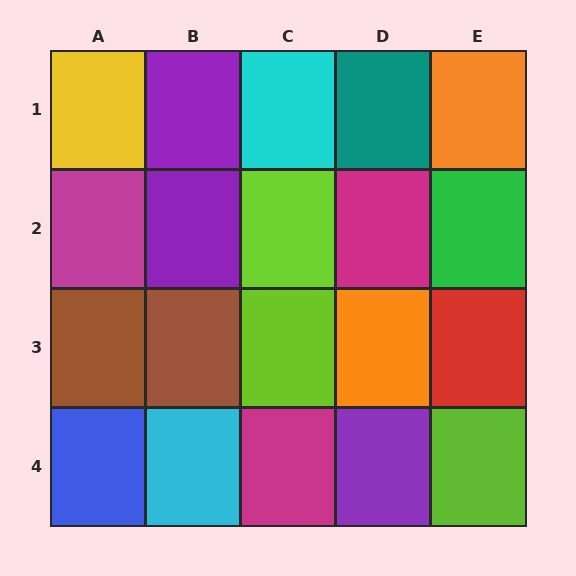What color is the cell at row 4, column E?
Lime.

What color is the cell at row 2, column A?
Magenta.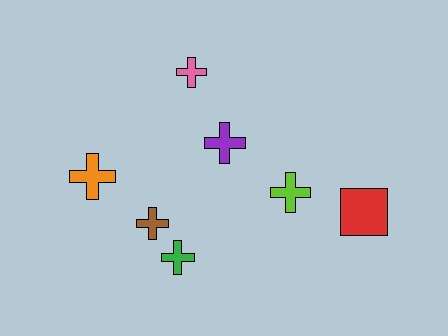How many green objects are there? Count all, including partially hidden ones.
There is 1 green object.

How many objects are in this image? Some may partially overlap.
There are 7 objects.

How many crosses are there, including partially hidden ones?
There are 6 crosses.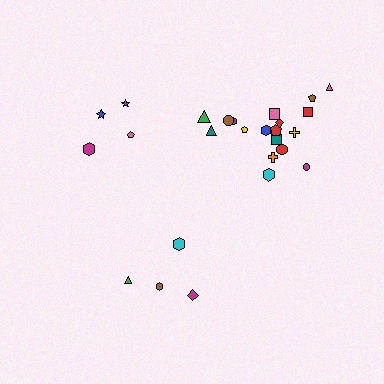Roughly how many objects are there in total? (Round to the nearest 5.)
Roughly 25 objects in total.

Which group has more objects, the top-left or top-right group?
The top-right group.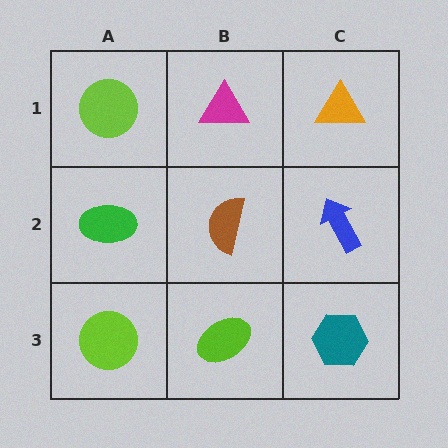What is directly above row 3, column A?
A green ellipse.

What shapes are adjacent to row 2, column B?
A magenta triangle (row 1, column B), a lime ellipse (row 3, column B), a green ellipse (row 2, column A), a blue arrow (row 2, column C).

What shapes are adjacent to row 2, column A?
A lime circle (row 1, column A), a lime circle (row 3, column A), a brown semicircle (row 2, column B).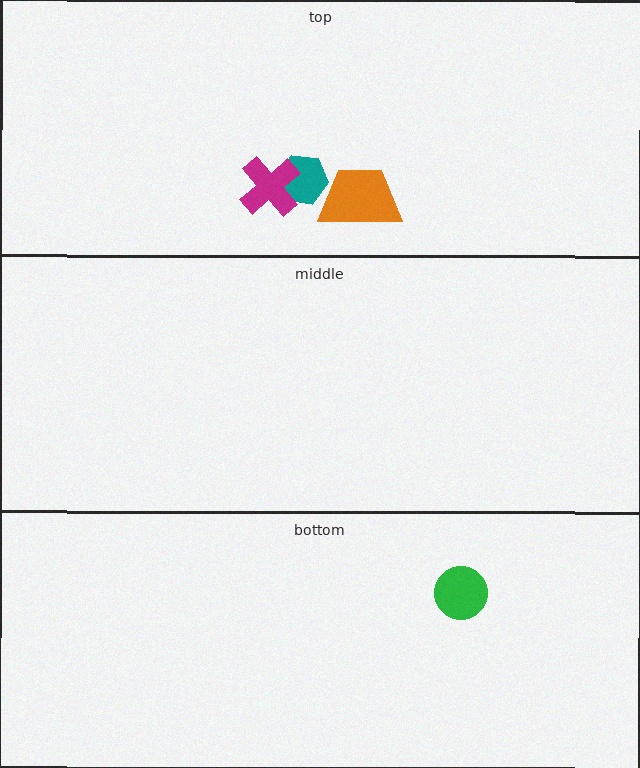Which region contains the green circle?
The bottom region.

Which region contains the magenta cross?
The top region.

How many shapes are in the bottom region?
1.